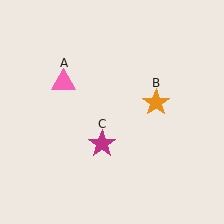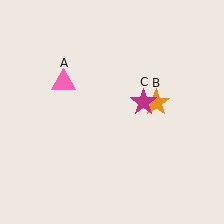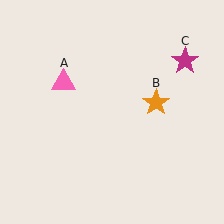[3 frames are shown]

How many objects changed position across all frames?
1 object changed position: magenta star (object C).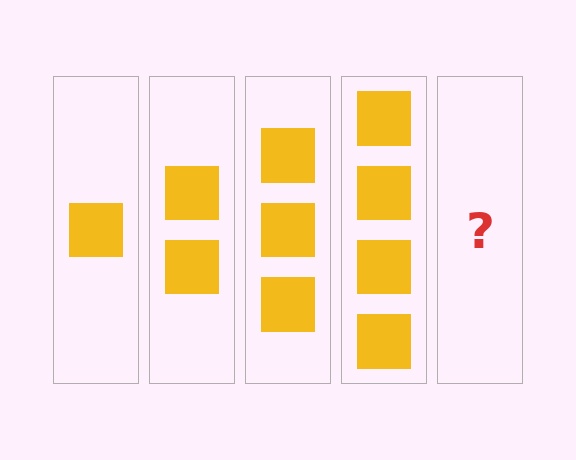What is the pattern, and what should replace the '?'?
The pattern is that each step adds one more square. The '?' should be 5 squares.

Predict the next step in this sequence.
The next step is 5 squares.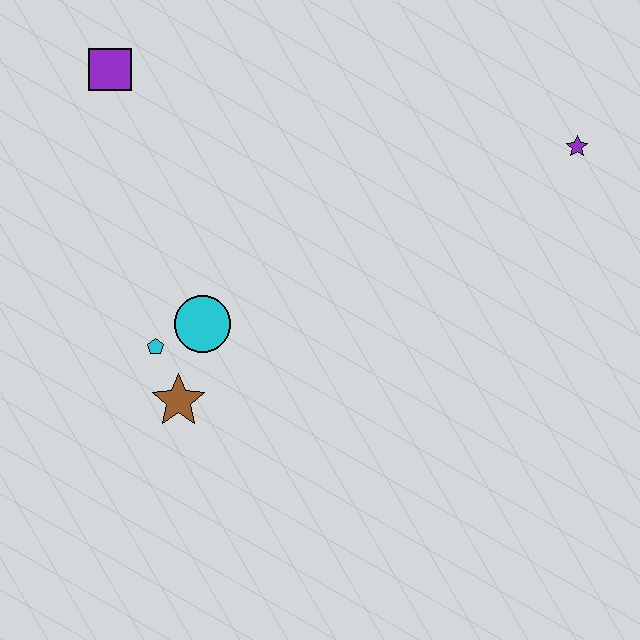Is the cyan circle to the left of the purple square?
No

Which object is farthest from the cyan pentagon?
The purple star is farthest from the cyan pentagon.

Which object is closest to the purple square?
The cyan circle is closest to the purple square.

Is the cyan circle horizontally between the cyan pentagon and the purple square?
No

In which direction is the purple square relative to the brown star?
The purple square is above the brown star.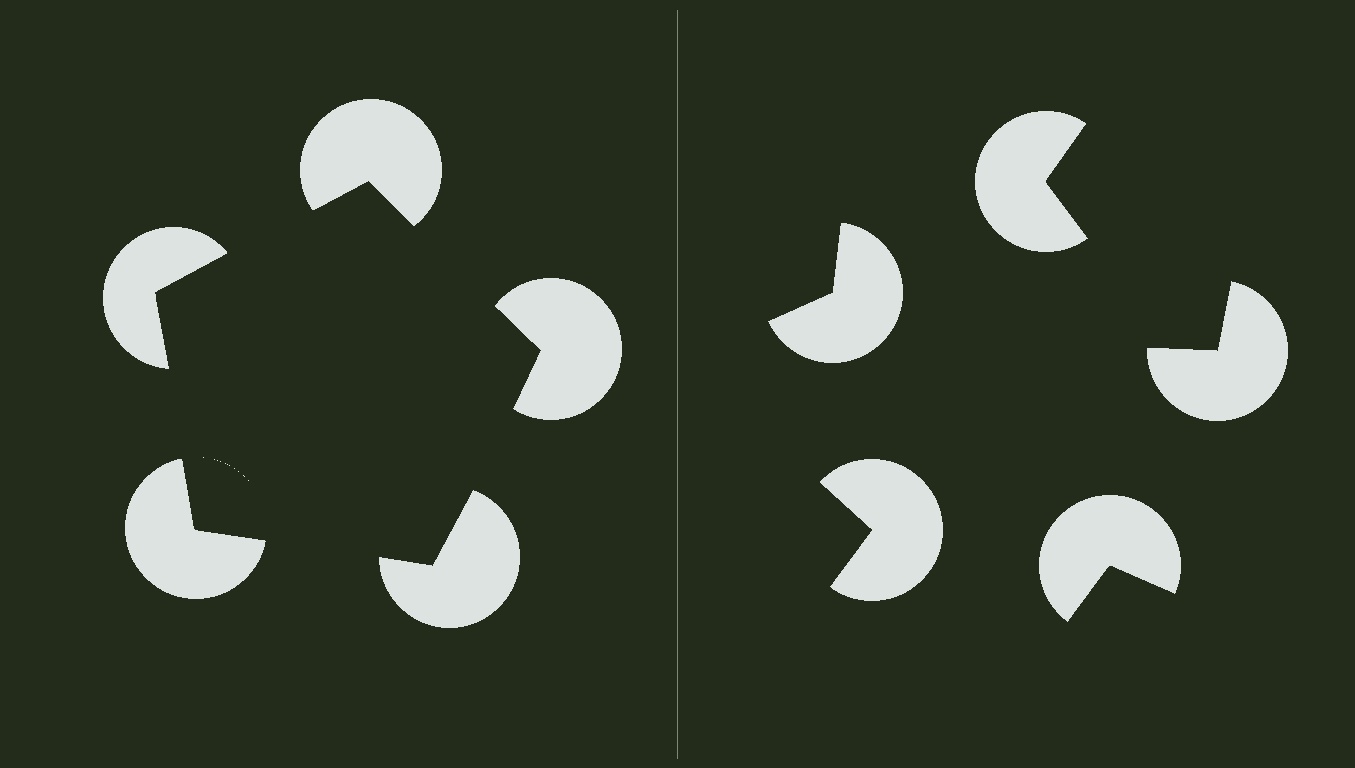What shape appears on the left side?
An illusory pentagon.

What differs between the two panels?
The pac-man discs are positioned identically on both sides; only the wedge orientations differ. On the left they align to a pentagon; on the right they are misaligned.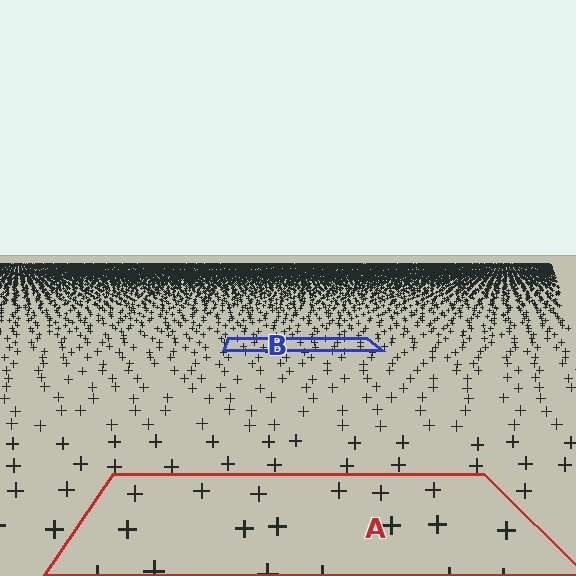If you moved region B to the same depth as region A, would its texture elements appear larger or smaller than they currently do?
They would appear larger. At a closer depth, the same texture elements are projected at a bigger on-screen size.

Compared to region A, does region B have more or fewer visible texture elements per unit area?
Region B has more texture elements per unit area — they are packed more densely because it is farther away.